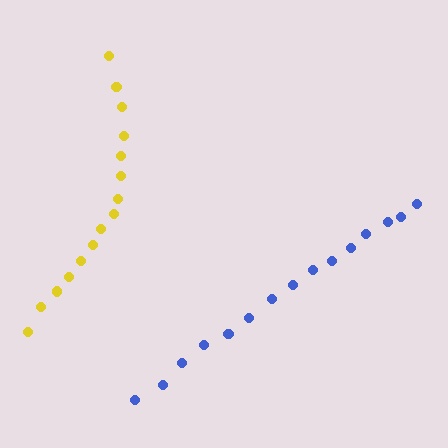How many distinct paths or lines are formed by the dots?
There are 2 distinct paths.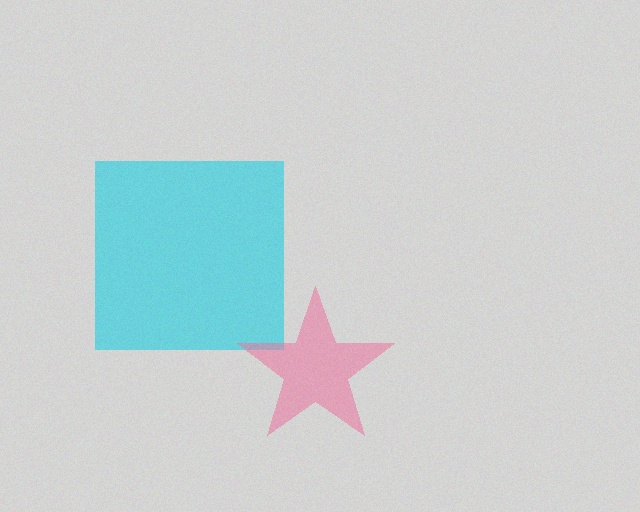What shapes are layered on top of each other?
The layered shapes are: a cyan square, a pink star.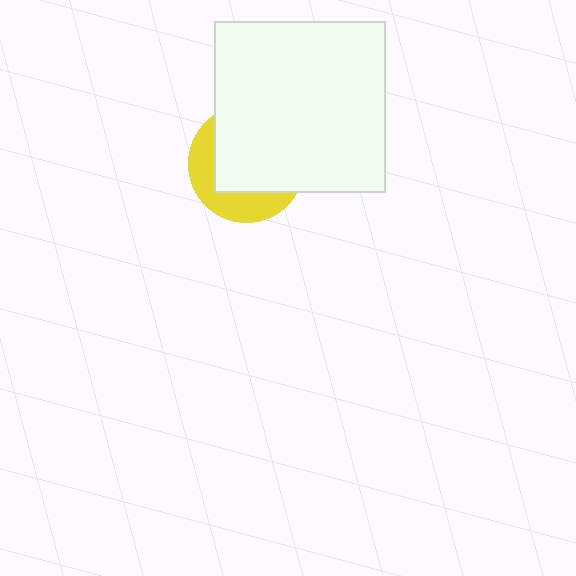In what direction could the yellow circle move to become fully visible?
The yellow circle could move toward the lower-left. That would shift it out from behind the white square entirely.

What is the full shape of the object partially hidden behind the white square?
The partially hidden object is a yellow circle.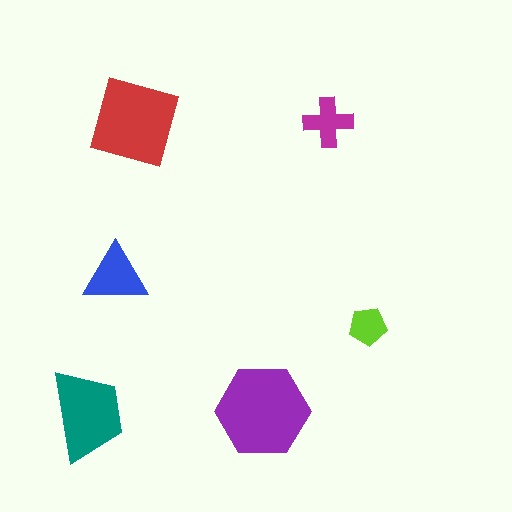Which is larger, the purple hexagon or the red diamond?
The purple hexagon.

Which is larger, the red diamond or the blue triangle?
The red diamond.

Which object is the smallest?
The lime pentagon.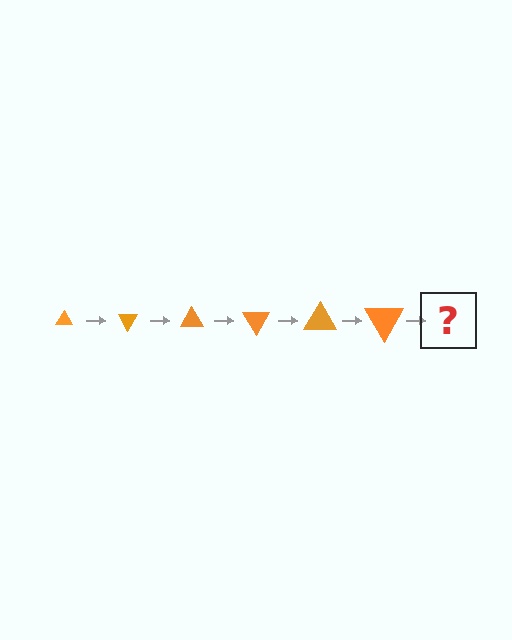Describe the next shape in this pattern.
It should be a triangle, larger than the previous one and rotated 360 degrees from the start.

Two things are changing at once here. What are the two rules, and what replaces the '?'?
The two rules are that the triangle grows larger each step and it rotates 60 degrees each step. The '?' should be a triangle, larger than the previous one and rotated 360 degrees from the start.